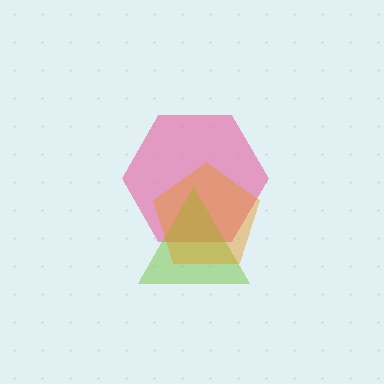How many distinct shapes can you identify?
There are 3 distinct shapes: a pink hexagon, a lime triangle, an orange pentagon.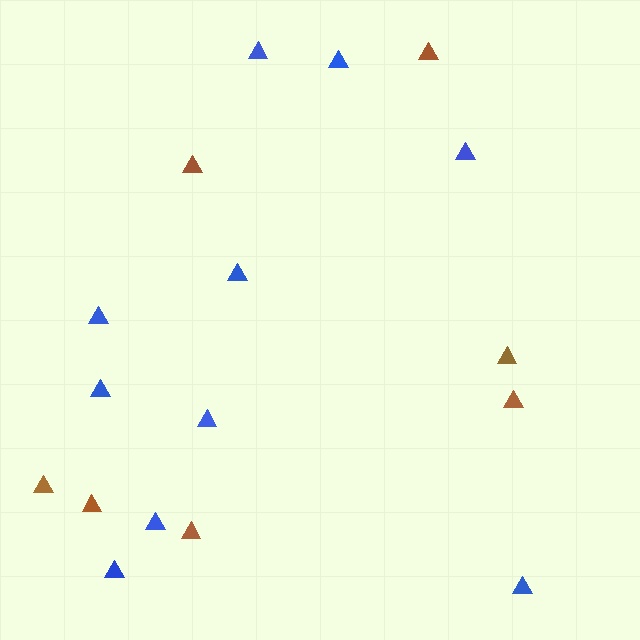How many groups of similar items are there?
There are 2 groups: one group of brown triangles (7) and one group of blue triangles (10).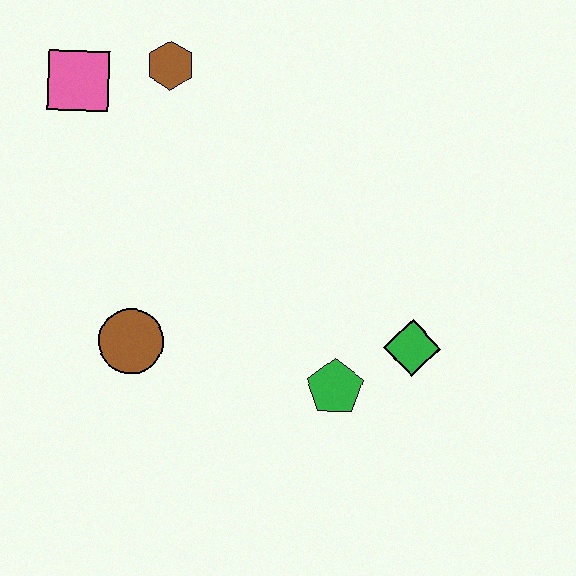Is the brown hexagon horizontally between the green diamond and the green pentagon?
No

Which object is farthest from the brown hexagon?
The green diamond is farthest from the brown hexagon.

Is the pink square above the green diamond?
Yes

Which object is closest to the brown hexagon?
The pink square is closest to the brown hexagon.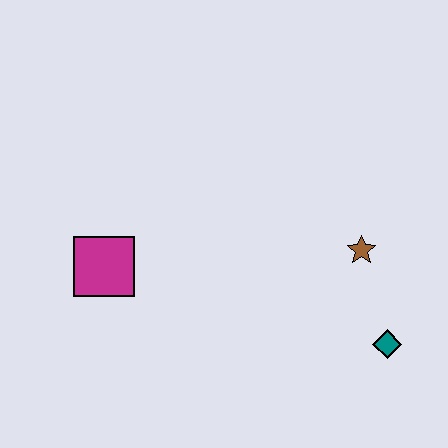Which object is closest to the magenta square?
The brown star is closest to the magenta square.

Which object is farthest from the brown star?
The magenta square is farthest from the brown star.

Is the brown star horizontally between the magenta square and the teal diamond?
Yes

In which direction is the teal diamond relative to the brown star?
The teal diamond is below the brown star.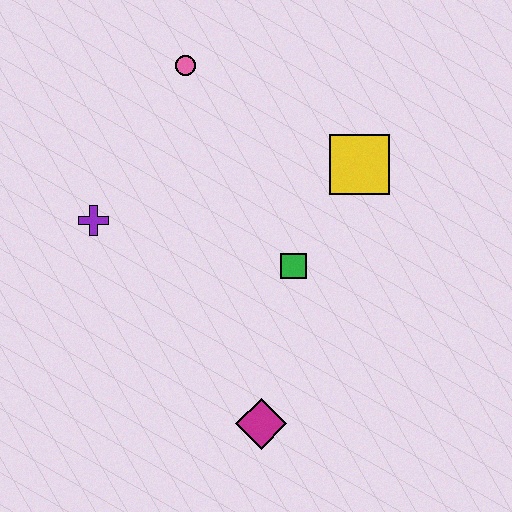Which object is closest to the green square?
The yellow square is closest to the green square.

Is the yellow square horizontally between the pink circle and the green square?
No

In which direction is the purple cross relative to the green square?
The purple cross is to the left of the green square.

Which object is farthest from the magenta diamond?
The pink circle is farthest from the magenta diamond.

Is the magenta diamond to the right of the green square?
No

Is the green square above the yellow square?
No